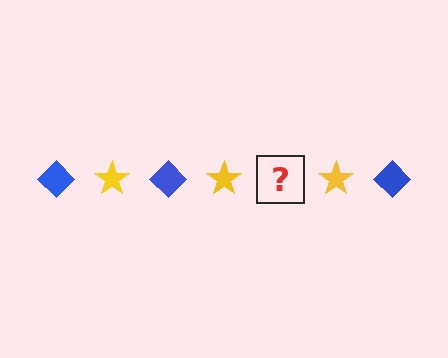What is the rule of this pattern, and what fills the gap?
The rule is that the pattern alternates between blue diamond and yellow star. The gap should be filled with a blue diamond.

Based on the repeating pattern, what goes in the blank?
The blank should be a blue diamond.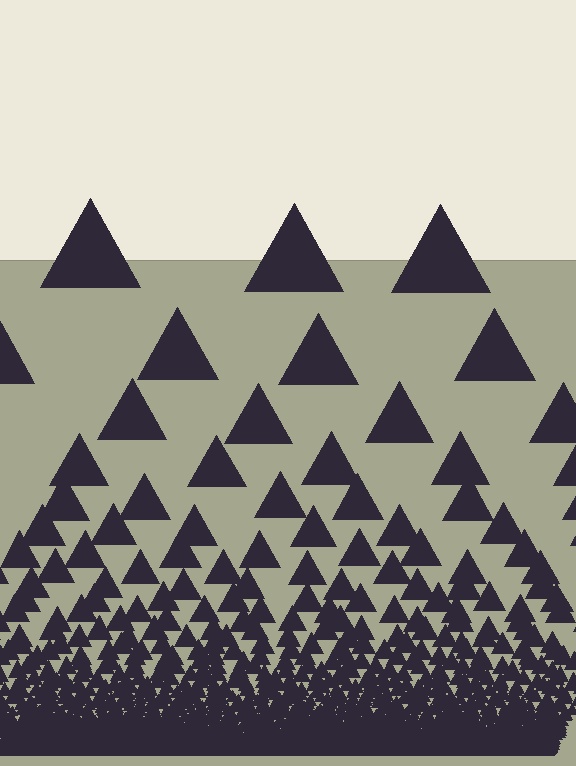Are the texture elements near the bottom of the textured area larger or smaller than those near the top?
Smaller. The gradient is inverted — elements near the bottom are smaller and denser.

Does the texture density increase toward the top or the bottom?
Density increases toward the bottom.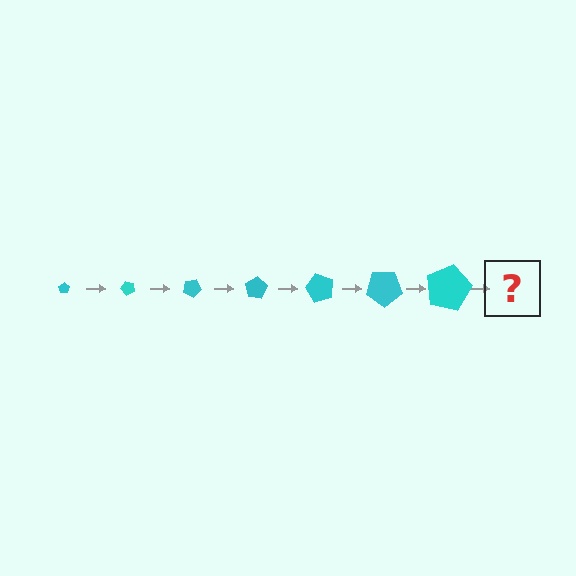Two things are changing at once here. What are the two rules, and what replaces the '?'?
The two rules are that the pentagon grows larger each step and it rotates 50 degrees each step. The '?' should be a pentagon, larger than the previous one and rotated 350 degrees from the start.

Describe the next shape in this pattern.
It should be a pentagon, larger than the previous one and rotated 350 degrees from the start.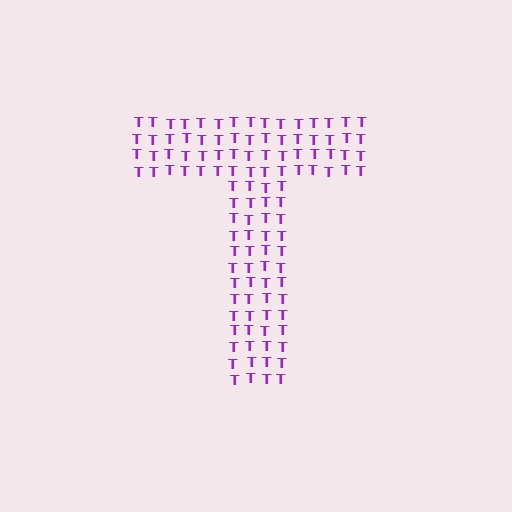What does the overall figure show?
The overall figure shows the letter T.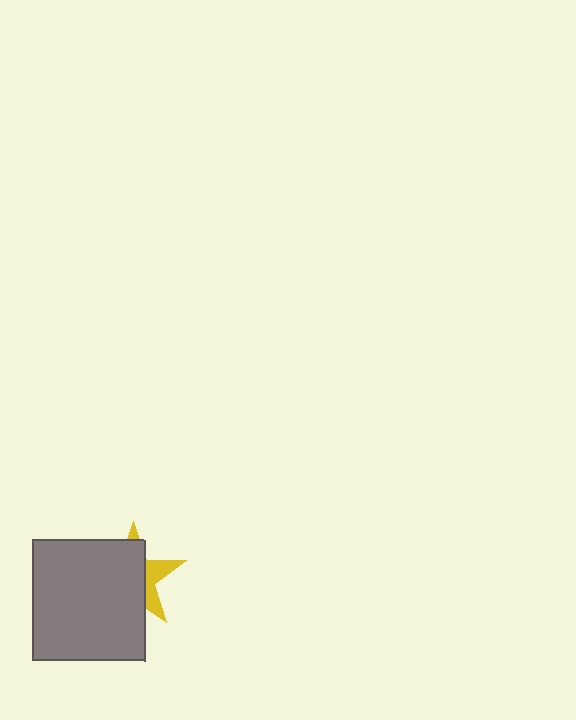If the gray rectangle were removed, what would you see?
You would see the complete yellow star.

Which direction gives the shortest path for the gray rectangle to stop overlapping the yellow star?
Moving left gives the shortest separation.